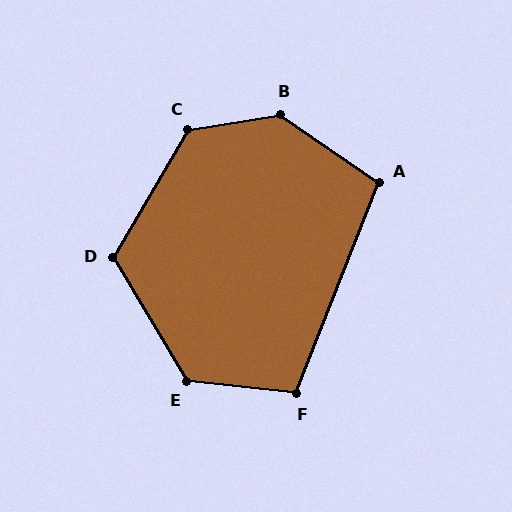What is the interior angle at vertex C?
Approximately 130 degrees (obtuse).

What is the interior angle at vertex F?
Approximately 105 degrees (obtuse).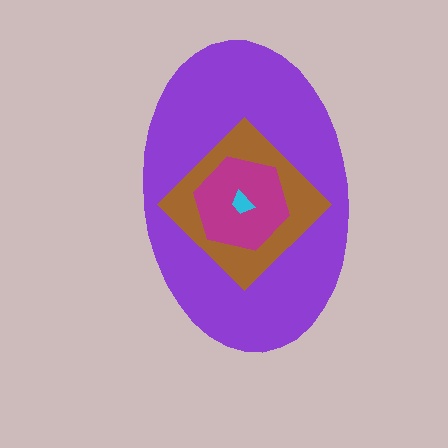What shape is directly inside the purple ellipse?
The brown diamond.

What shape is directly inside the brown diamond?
The magenta hexagon.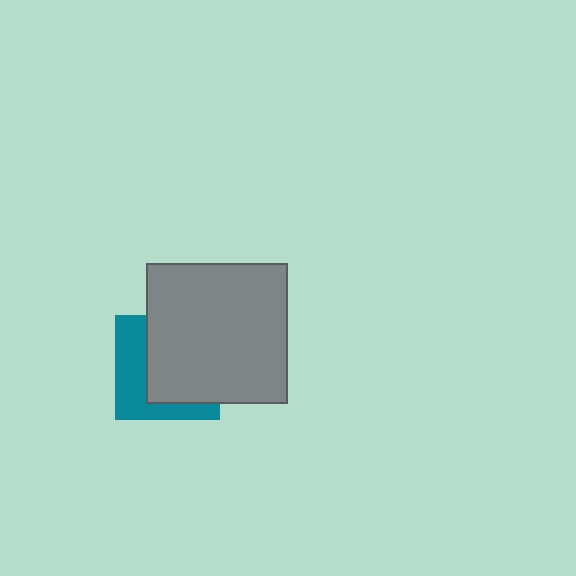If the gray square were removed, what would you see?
You would see the complete teal square.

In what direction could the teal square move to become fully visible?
The teal square could move toward the lower-left. That would shift it out from behind the gray square entirely.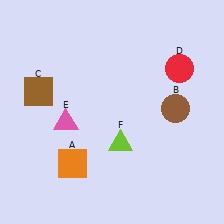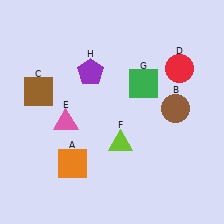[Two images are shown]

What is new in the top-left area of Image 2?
A purple pentagon (H) was added in the top-left area of Image 2.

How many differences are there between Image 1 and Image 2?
There are 2 differences between the two images.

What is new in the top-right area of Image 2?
A green square (G) was added in the top-right area of Image 2.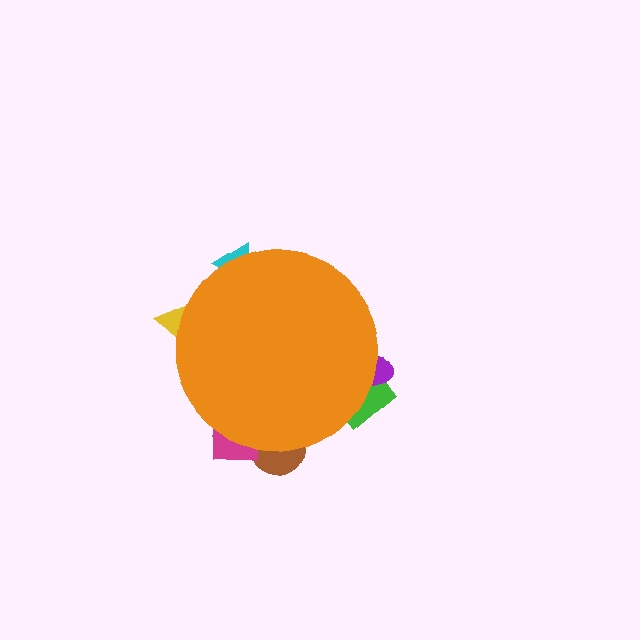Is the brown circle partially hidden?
Yes, the brown circle is partially hidden behind the orange circle.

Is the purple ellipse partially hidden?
Yes, the purple ellipse is partially hidden behind the orange circle.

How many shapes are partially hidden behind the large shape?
6 shapes are partially hidden.